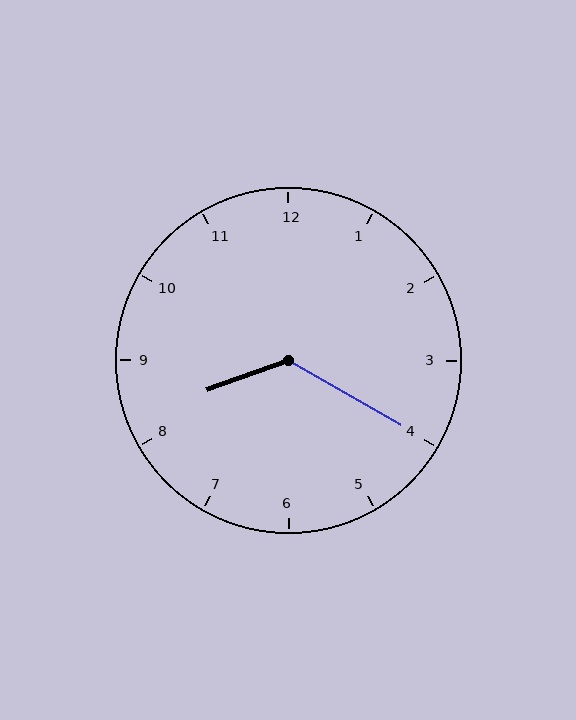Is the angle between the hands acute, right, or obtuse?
It is obtuse.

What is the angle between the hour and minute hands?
Approximately 130 degrees.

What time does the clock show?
8:20.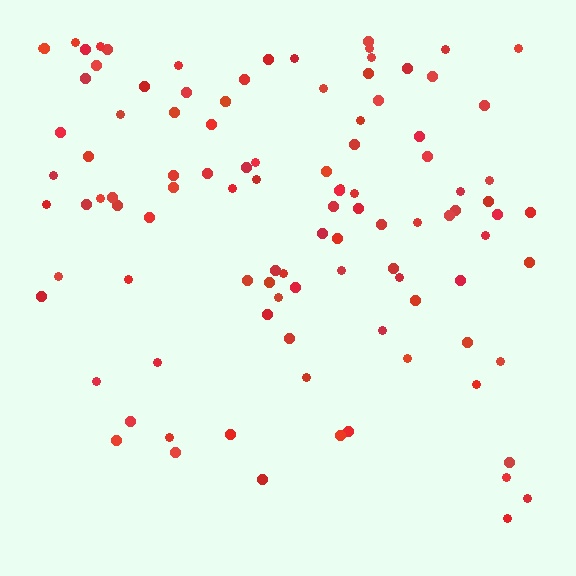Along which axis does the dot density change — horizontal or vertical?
Vertical.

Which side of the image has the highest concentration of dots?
The top.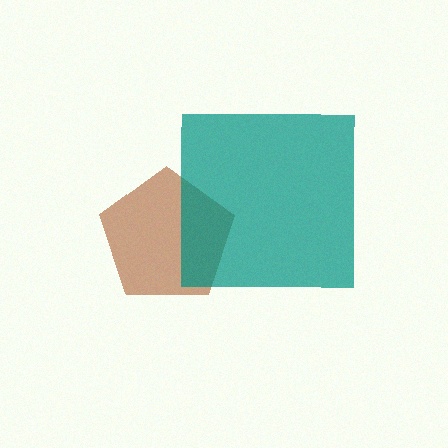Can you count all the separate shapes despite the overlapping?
Yes, there are 2 separate shapes.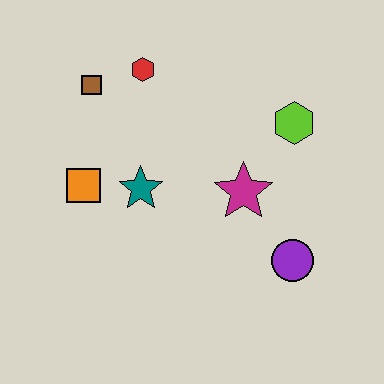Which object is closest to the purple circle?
The magenta star is closest to the purple circle.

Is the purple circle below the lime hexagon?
Yes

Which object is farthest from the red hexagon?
The purple circle is farthest from the red hexagon.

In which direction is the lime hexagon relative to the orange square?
The lime hexagon is to the right of the orange square.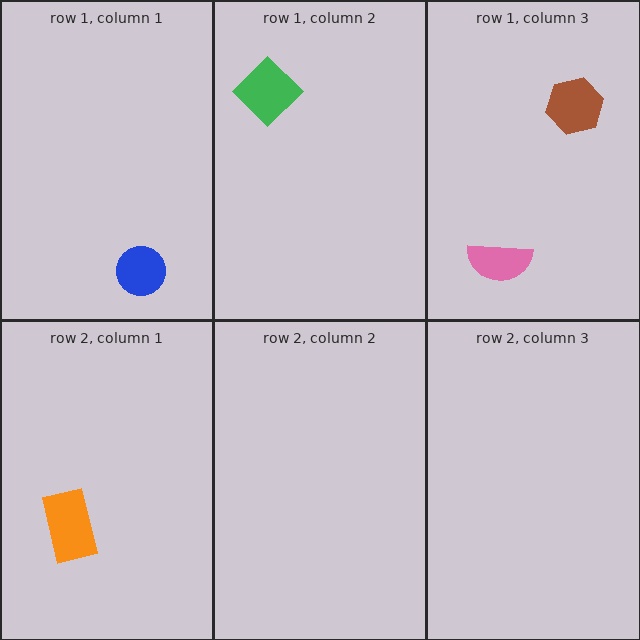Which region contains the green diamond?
The row 1, column 2 region.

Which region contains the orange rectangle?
The row 2, column 1 region.